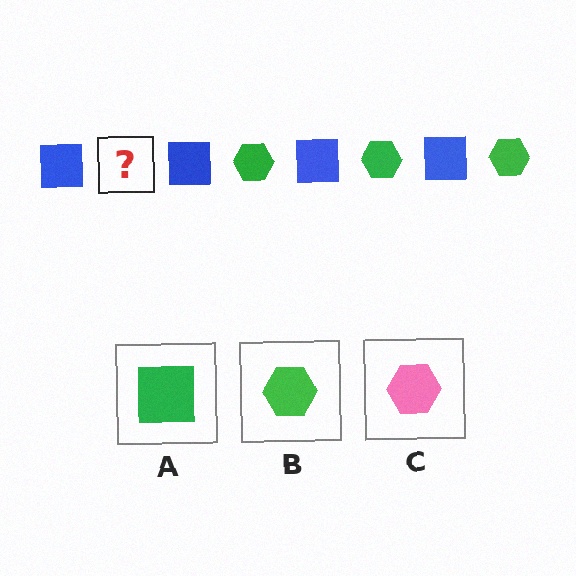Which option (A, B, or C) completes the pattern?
B.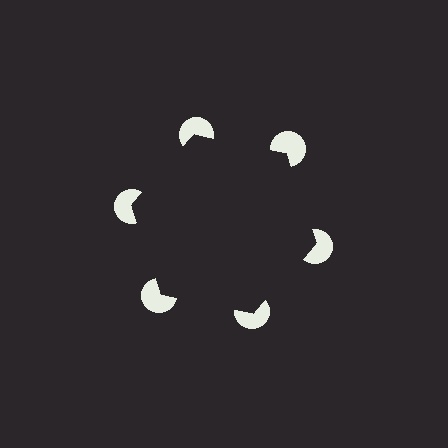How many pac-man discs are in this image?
There are 6 — one at each vertex of the illusory hexagon.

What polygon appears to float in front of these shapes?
An illusory hexagon — its edges are inferred from the aligned wedge cuts in the pac-man discs, not physically drawn.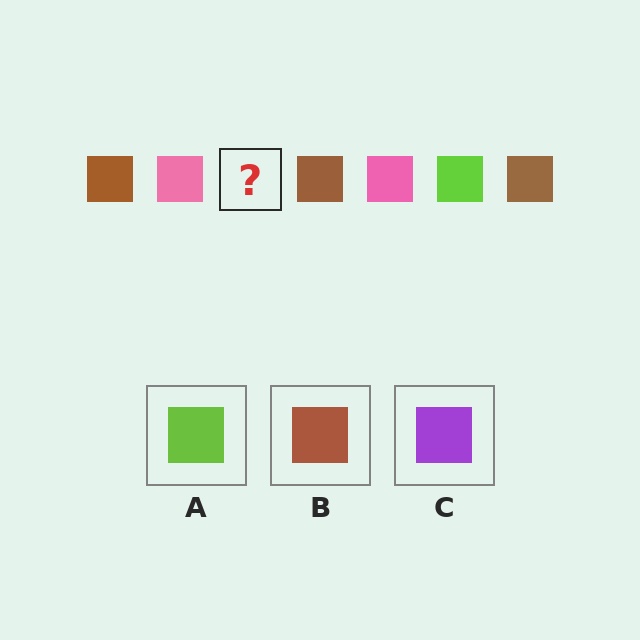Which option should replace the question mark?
Option A.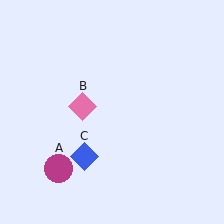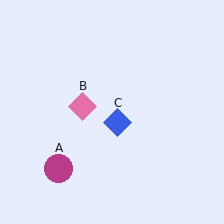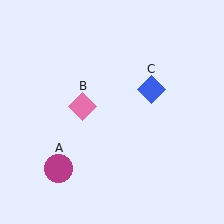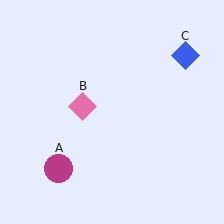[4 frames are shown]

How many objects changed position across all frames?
1 object changed position: blue diamond (object C).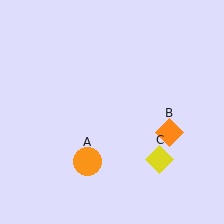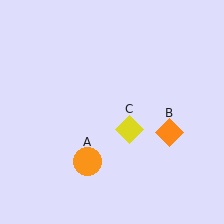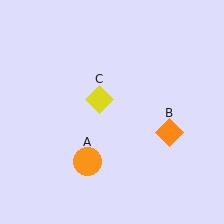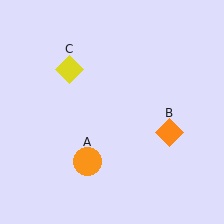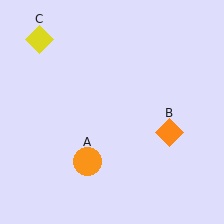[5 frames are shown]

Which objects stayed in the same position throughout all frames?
Orange circle (object A) and orange diamond (object B) remained stationary.